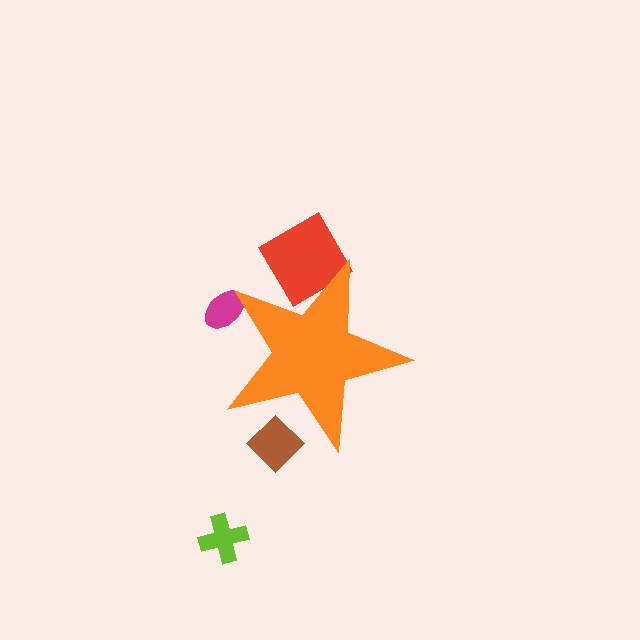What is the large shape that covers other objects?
An orange star.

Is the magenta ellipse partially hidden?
Yes, the magenta ellipse is partially hidden behind the orange star.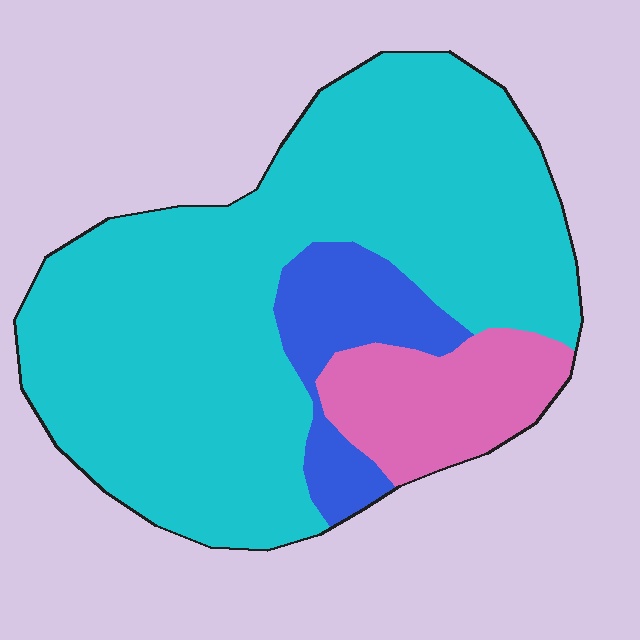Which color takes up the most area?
Cyan, at roughly 75%.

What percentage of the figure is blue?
Blue takes up less than a quarter of the figure.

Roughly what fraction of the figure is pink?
Pink takes up about one eighth (1/8) of the figure.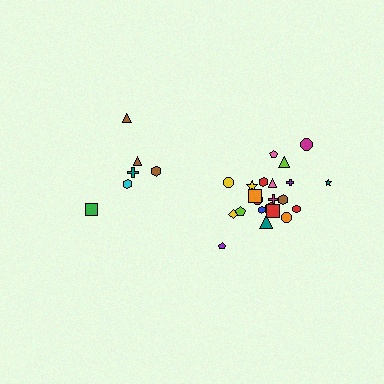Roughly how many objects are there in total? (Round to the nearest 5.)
Roughly 30 objects in total.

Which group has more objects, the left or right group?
The right group.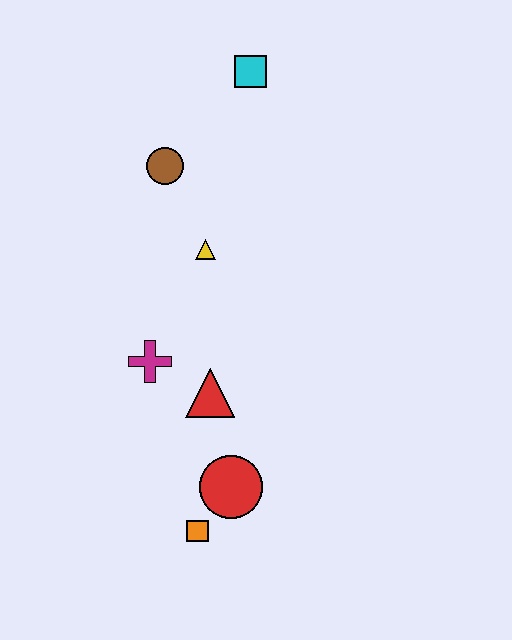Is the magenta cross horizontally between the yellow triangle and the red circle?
No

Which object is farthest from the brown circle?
The orange square is farthest from the brown circle.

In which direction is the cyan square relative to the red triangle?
The cyan square is above the red triangle.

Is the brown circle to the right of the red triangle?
No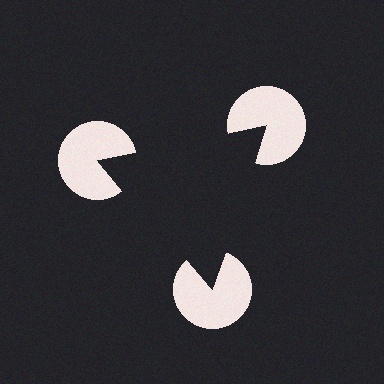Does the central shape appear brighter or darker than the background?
It typically appears slightly darker than the background, even though no actual brightness change is drawn.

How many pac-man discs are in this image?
There are 3 — one at each vertex of the illusory triangle.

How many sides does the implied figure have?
3 sides.